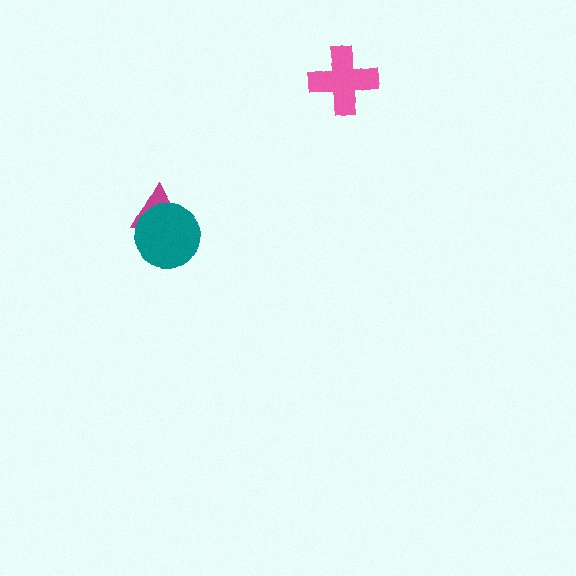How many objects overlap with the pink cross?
0 objects overlap with the pink cross.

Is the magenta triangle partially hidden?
Yes, it is partially covered by another shape.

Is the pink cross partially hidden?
No, no other shape covers it.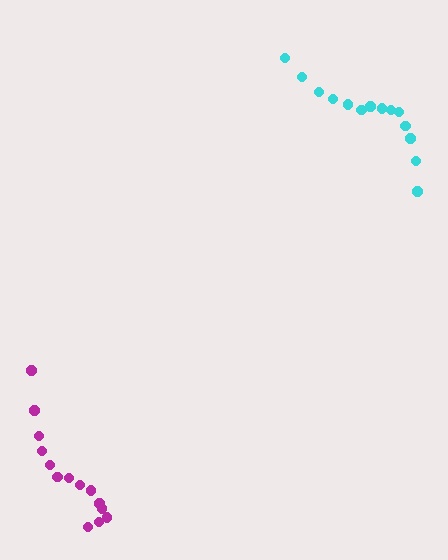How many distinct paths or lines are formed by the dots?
There are 2 distinct paths.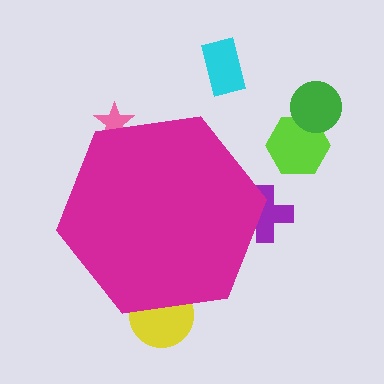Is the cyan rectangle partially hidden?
No, the cyan rectangle is fully visible.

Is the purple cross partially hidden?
Yes, the purple cross is partially hidden behind the magenta hexagon.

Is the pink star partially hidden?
Yes, the pink star is partially hidden behind the magenta hexagon.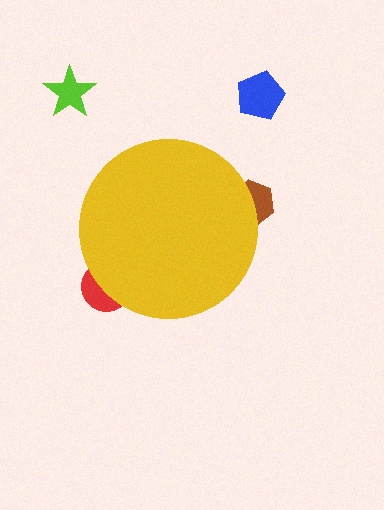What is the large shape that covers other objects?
A yellow circle.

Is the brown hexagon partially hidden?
Yes, the brown hexagon is partially hidden behind the yellow circle.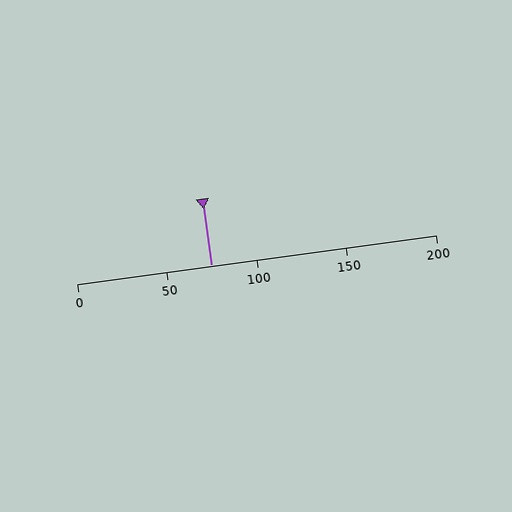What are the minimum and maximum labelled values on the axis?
The axis runs from 0 to 200.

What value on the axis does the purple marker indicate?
The marker indicates approximately 75.